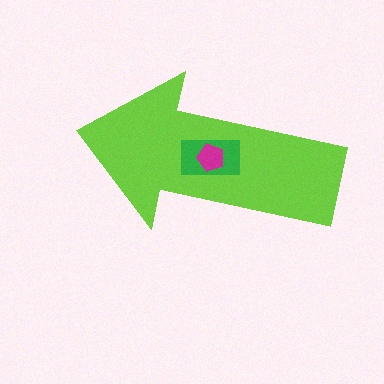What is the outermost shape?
The lime arrow.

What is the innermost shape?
The magenta pentagon.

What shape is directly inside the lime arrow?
The green rectangle.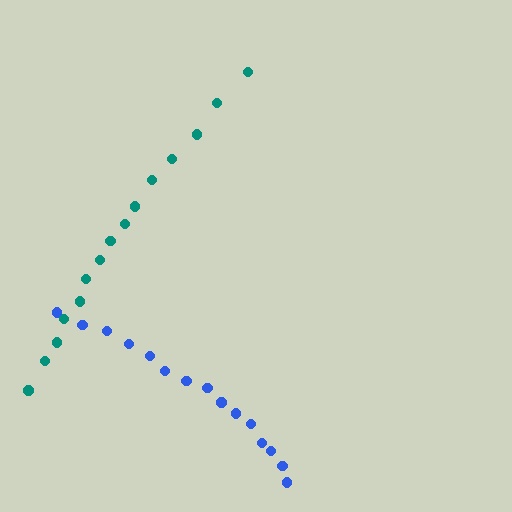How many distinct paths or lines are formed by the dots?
There are 2 distinct paths.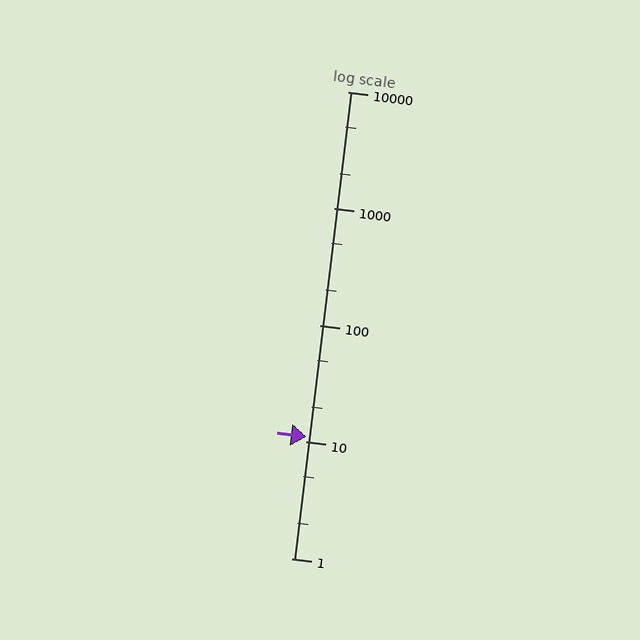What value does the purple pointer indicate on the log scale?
The pointer indicates approximately 11.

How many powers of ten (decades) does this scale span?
The scale spans 4 decades, from 1 to 10000.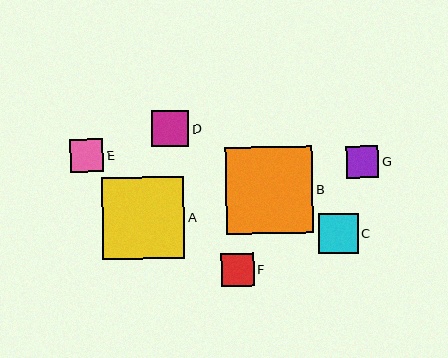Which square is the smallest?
Square F is the smallest with a size of approximately 32 pixels.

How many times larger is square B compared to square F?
Square B is approximately 2.7 times the size of square F.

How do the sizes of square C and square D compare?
Square C and square D are approximately the same size.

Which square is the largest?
Square B is the largest with a size of approximately 88 pixels.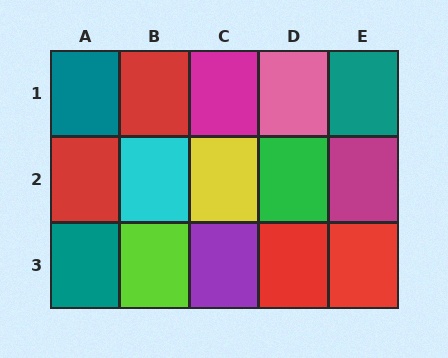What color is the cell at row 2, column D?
Green.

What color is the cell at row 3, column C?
Purple.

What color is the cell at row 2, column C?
Yellow.